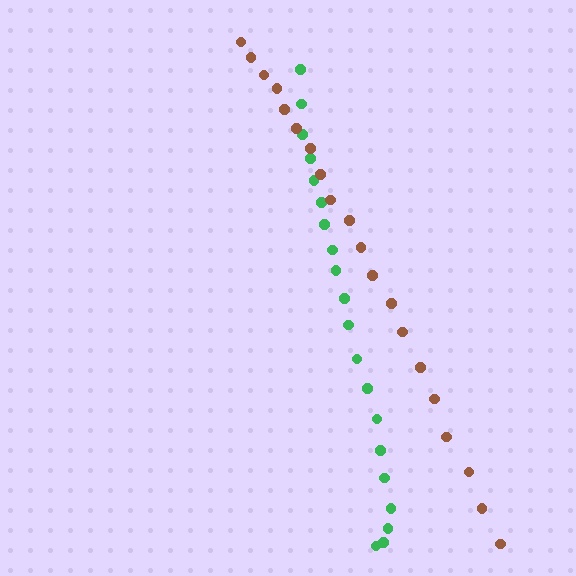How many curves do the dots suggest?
There are 2 distinct paths.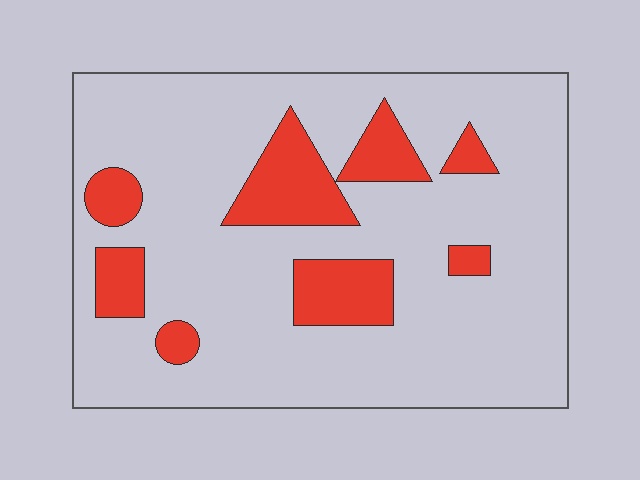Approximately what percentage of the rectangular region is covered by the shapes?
Approximately 20%.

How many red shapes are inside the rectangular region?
8.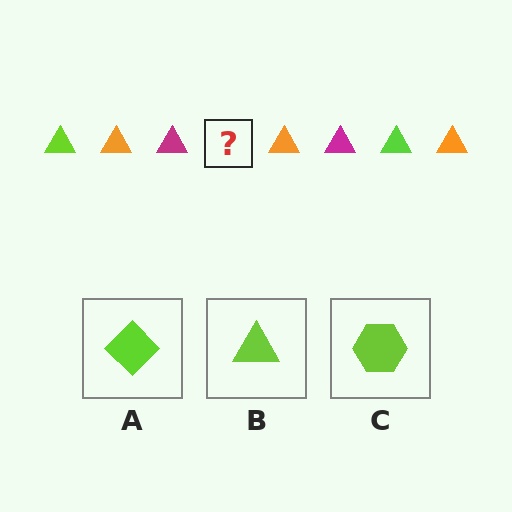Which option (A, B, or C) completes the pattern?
B.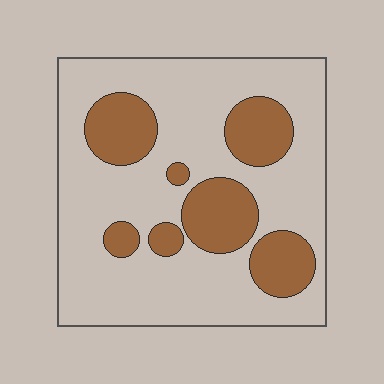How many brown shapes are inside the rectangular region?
7.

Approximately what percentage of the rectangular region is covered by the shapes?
Approximately 25%.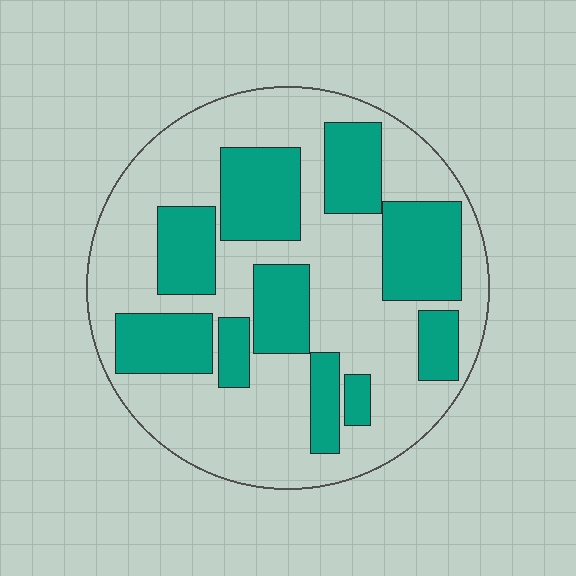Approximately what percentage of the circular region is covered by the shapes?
Approximately 35%.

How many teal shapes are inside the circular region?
10.